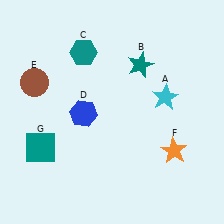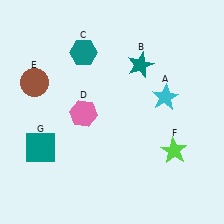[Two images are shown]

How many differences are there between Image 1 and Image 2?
There are 2 differences between the two images.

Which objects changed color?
D changed from blue to pink. F changed from orange to lime.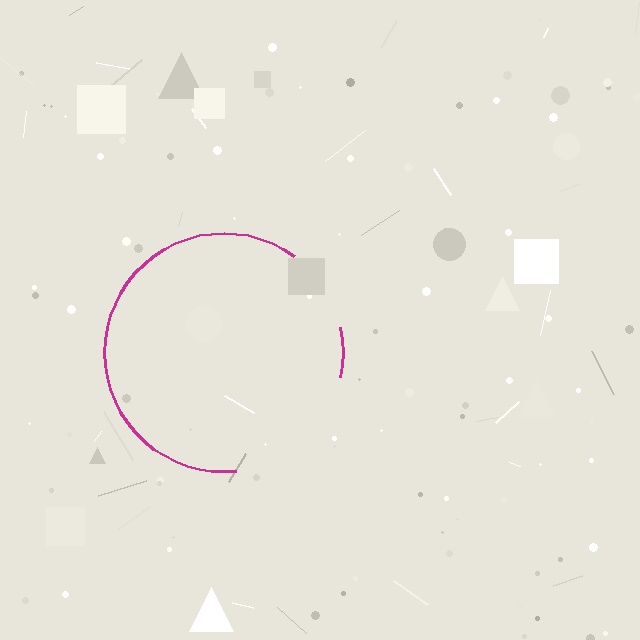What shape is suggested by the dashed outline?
The dashed outline suggests a circle.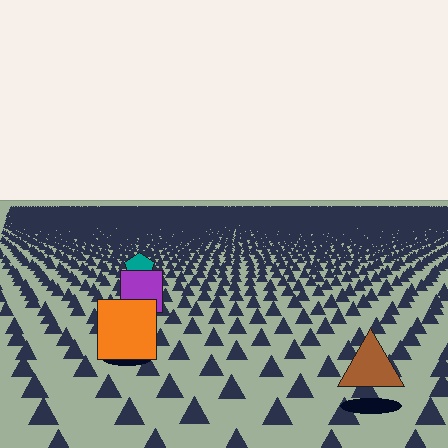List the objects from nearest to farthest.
From nearest to farthest: the brown triangle, the orange square, the purple square, the teal pentagon.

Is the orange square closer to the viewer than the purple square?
Yes. The orange square is closer — you can tell from the texture gradient: the ground texture is coarser near it.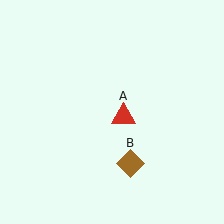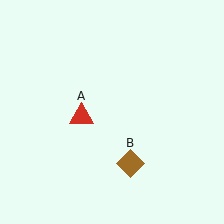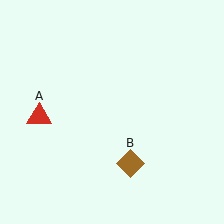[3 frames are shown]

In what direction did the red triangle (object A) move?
The red triangle (object A) moved left.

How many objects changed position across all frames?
1 object changed position: red triangle (object A).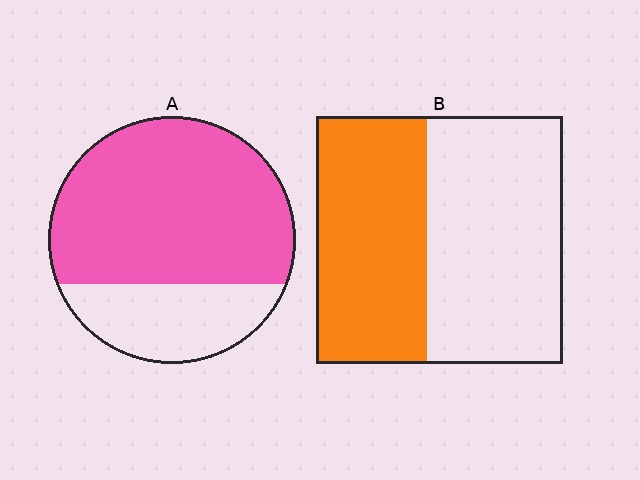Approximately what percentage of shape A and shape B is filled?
A is approximately 70% and B is approximately 45%.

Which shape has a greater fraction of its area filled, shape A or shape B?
Shape A.